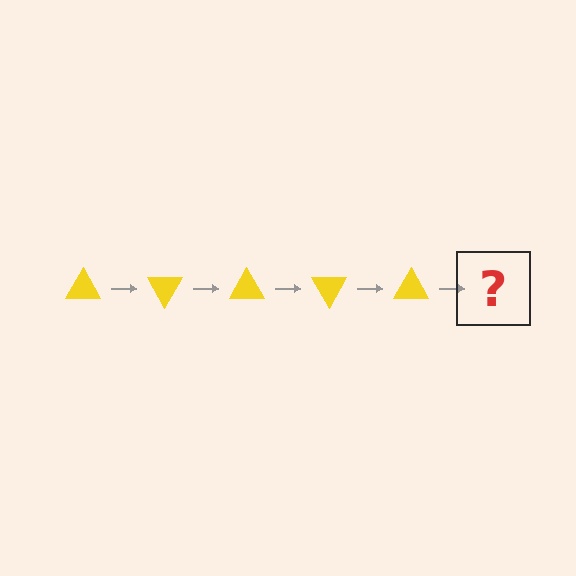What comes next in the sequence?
The next element should be a yellow triangle rotated 300 degrees.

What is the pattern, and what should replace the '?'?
The pattern is that the triangle rotates 60 degrees each step. The '?' should be a yellow triangle rotated 300 degrees.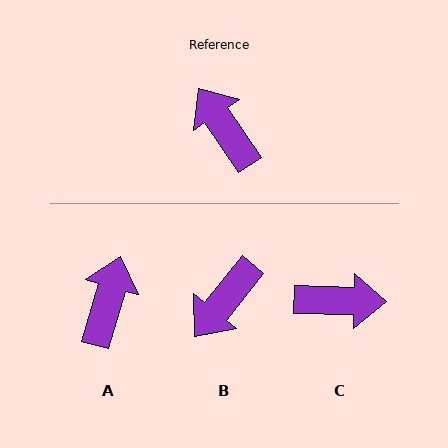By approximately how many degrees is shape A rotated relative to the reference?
Approximately 50 degrees clockwise.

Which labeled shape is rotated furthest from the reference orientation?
C, about 125 degrees away.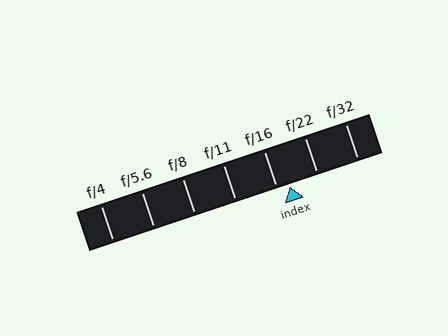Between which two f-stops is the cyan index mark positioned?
The index mark is between f/16 and f/22.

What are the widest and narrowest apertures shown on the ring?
The widest aperture shown is f/4 and the narrowest is f/32.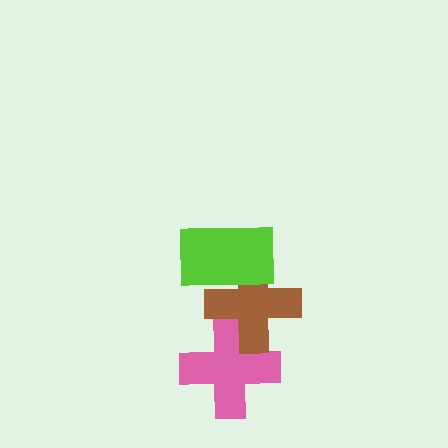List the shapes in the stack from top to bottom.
From top to bottom: the lime rectangle, the brown cross, the pink cross.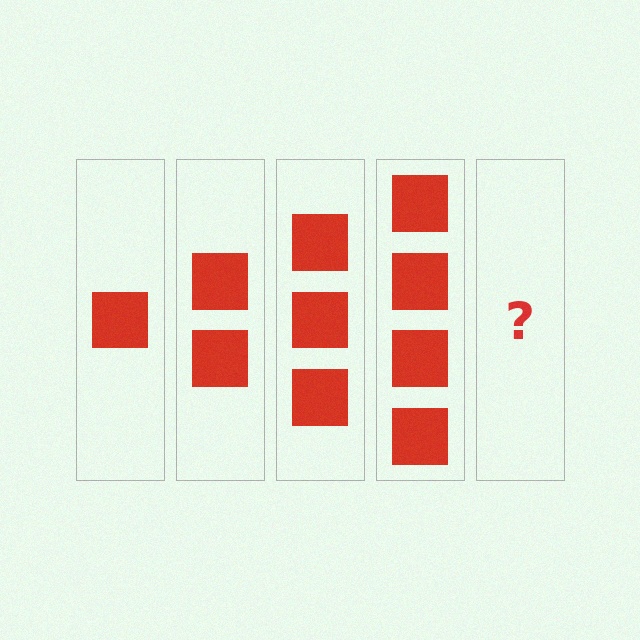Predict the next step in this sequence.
The next step is 5 squares.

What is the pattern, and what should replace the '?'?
The pattern is that each step adds one more square. The '?' should be 5 squares.